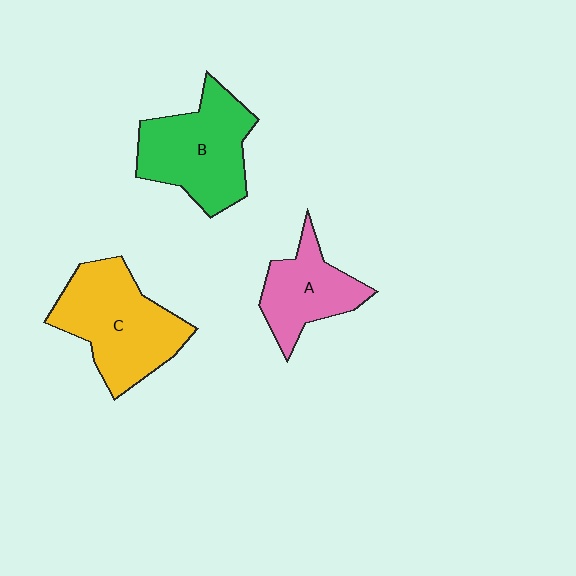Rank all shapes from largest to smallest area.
From largest to smallest: C (yellow), B (green), A (pink).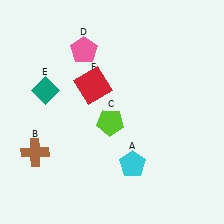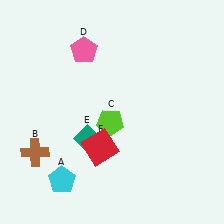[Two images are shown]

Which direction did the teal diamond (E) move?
The teal diamond (E) moved down.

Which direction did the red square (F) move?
The red square (F) moved down.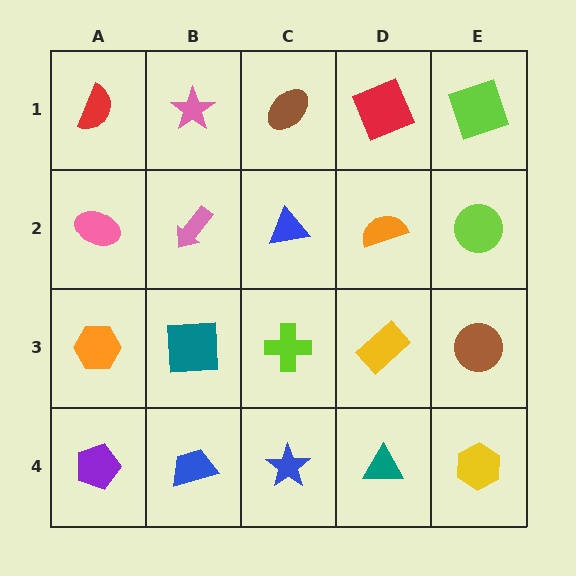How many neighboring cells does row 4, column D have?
3.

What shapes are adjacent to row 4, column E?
A brown circle (row 3, column E), a teal triangle (row 4, column D).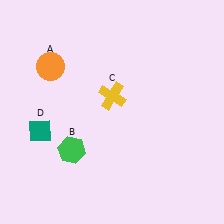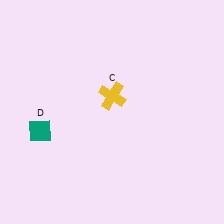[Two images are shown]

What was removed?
The orange circle (A), the green hexagon (B) were removed in Image 2.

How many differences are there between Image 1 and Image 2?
There are 2 differences between the two images.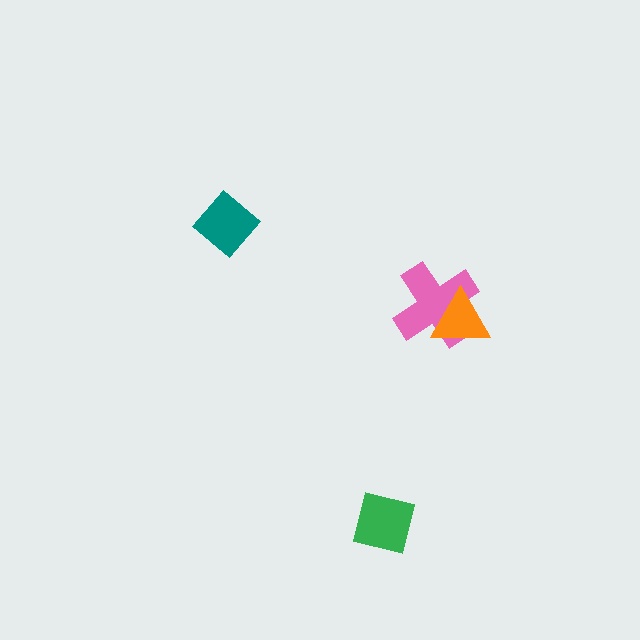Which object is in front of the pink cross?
The orange triangle is in front of the pink cross.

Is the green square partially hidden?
No, no other shape covers it.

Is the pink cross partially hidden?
Yes, it is partially covered by another shape.